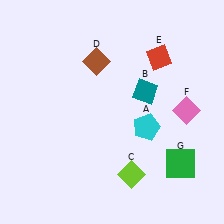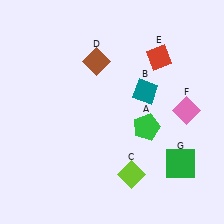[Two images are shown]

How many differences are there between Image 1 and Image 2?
There is 1 difference between the two images.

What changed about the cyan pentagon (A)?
In Image 1, A is cyan. In Image 2, it changed to green.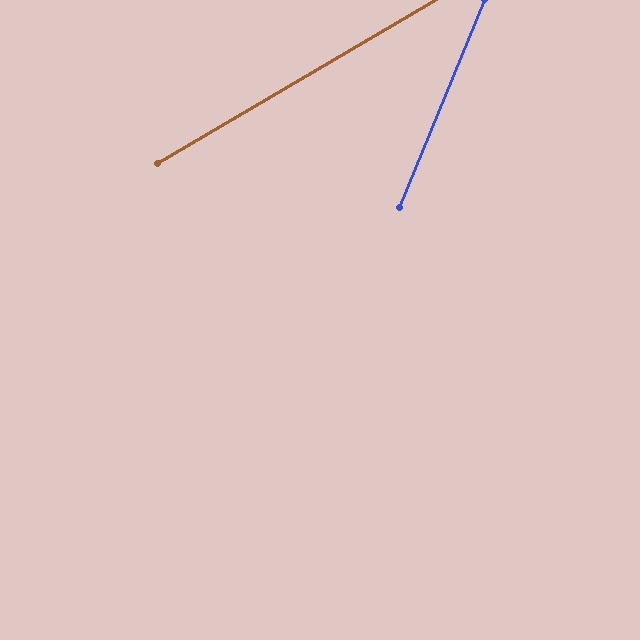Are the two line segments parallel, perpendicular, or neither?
Neither parallel nor perpendicular — they differ by about 37°.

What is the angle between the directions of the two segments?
Approximately 37 degrees.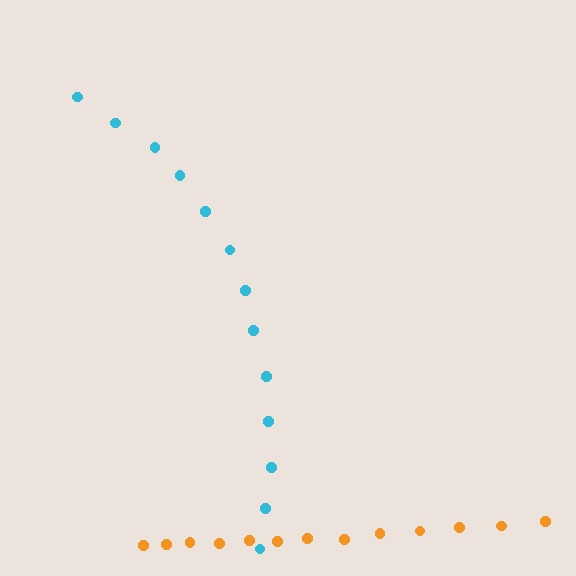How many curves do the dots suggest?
There are 2 distinct paths.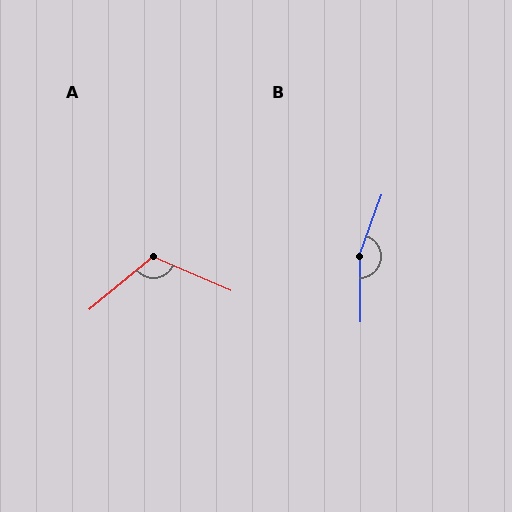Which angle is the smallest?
A, at approximately 117 degrees.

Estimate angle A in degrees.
Approximately 117 degrees.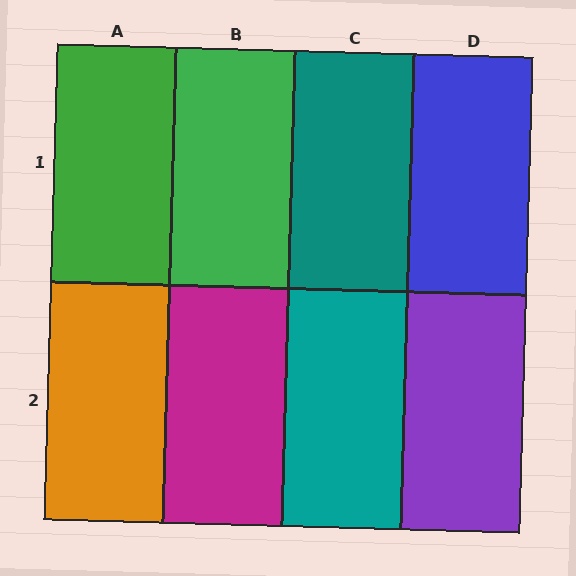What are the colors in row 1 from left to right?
Green, green, teal, blue.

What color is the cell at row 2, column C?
Teal.